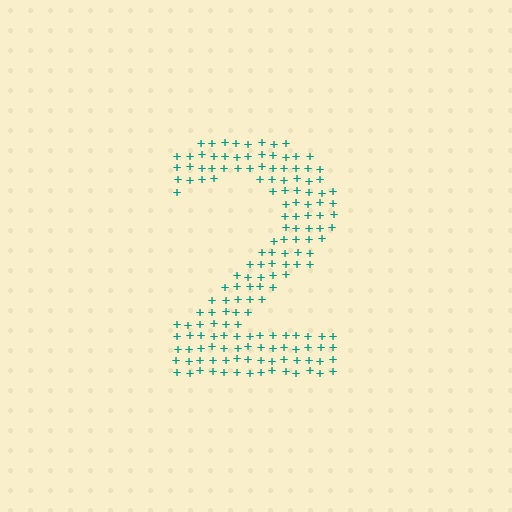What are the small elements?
The small elements are plus signs.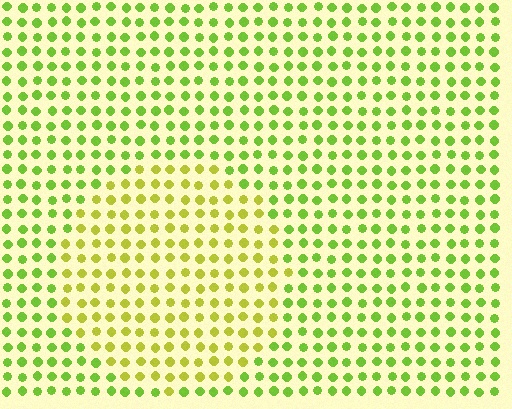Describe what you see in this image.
The image is filled with small lime elements in a uniform arrangement. A circle-shaped region is visible where the elements are tinted to a slightly different hue, forming a subtle color boundary.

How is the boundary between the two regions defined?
The boundary is defined purely by a slight shift in hue (about 29 degrees). Spacing, size, and orientation are identical on both sides.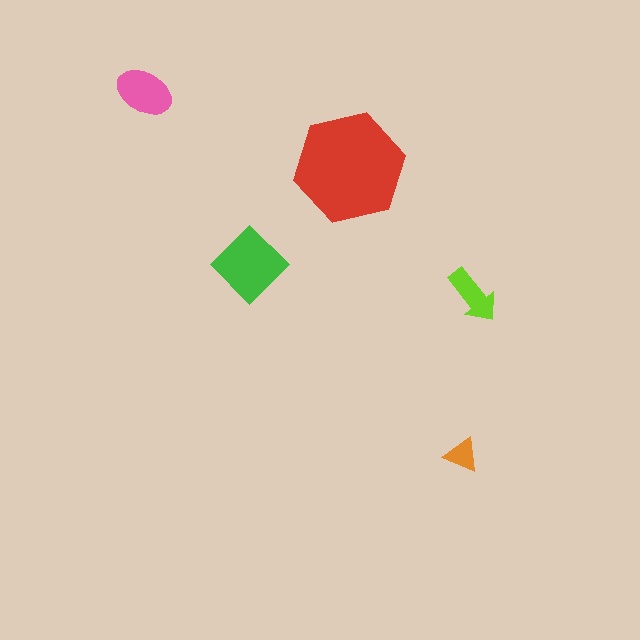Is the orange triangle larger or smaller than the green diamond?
Smaller.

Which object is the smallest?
The orange triangle.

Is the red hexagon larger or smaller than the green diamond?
Larger.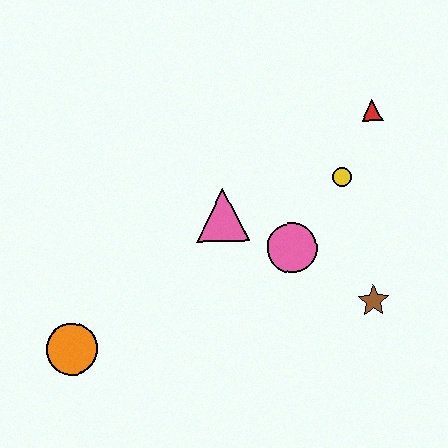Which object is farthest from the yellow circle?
The orange circle is farthest from the yellow circle.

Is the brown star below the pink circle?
Yes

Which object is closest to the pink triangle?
The pink circle is closest to the pink triangle.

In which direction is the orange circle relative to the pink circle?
The orange circle is to the left of the pink circle.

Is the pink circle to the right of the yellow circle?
No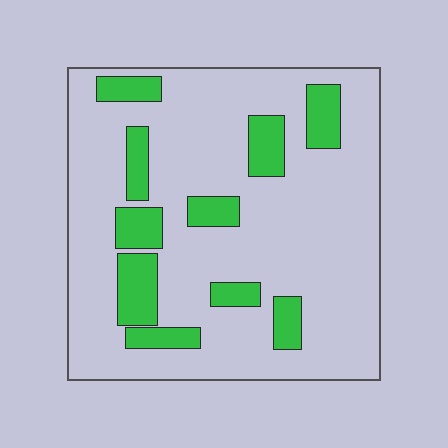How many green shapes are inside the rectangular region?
10.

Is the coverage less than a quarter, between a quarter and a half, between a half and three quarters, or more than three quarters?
Less than a quarter.